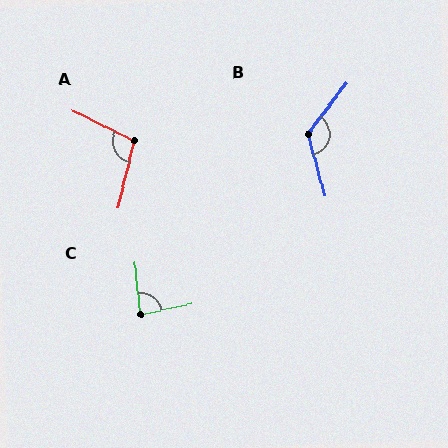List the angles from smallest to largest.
C (83°), A (103°), B (128°).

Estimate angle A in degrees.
Approximately 103 degrees.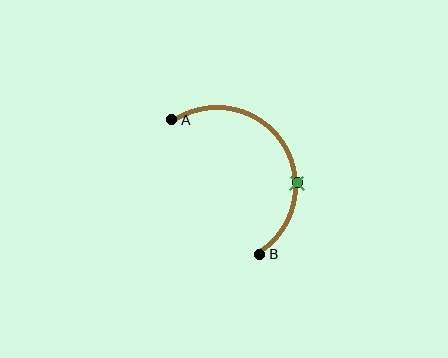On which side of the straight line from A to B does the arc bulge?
The arc bulges to the right of the straight line connecting A and B.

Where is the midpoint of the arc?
The arc midpoint is the point on the curve farthest from the straight line joining A and B. It sits to the right of that line.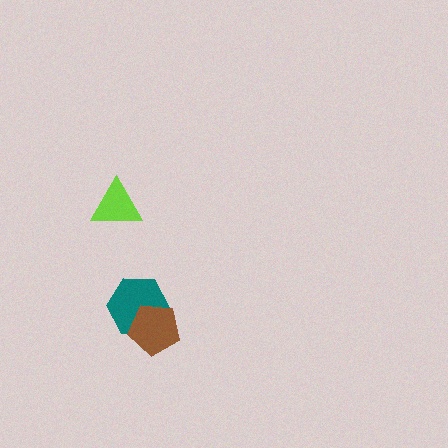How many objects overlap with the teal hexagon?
1 object overlaps with the teal hexagon.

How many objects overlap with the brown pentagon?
1 object overlaps with the brown pentagon.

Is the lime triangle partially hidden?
No, no other shape covers it.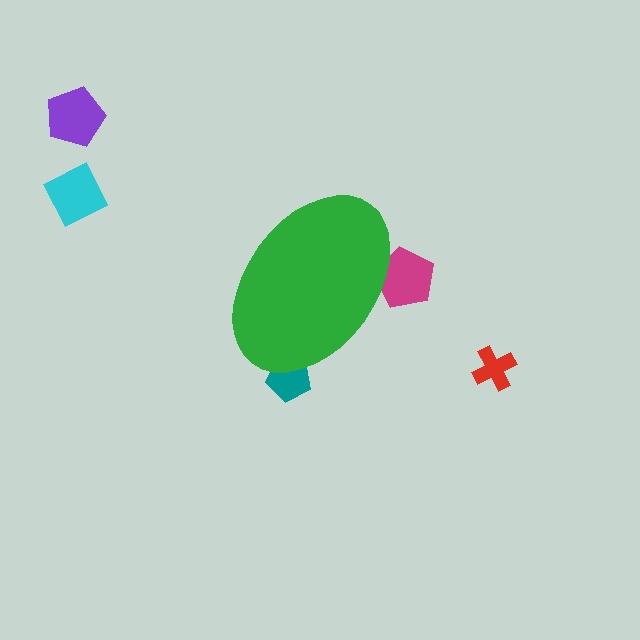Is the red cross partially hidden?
No, the red cross is fully visible.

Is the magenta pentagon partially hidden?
Yes, the magenta pentagon is partially hidden behind the green ellipse.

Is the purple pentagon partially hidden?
No, the purple pentagon is fully visible.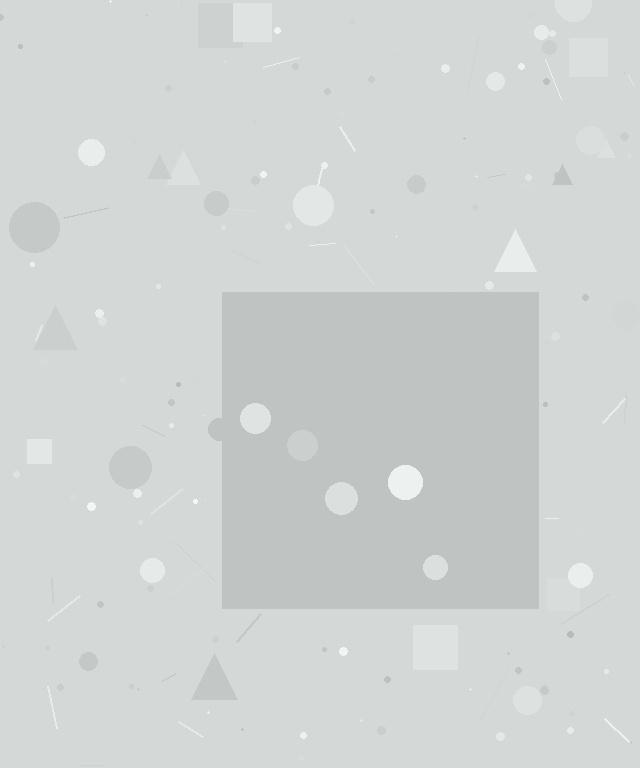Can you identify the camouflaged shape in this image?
The camouflaged shape is a square.